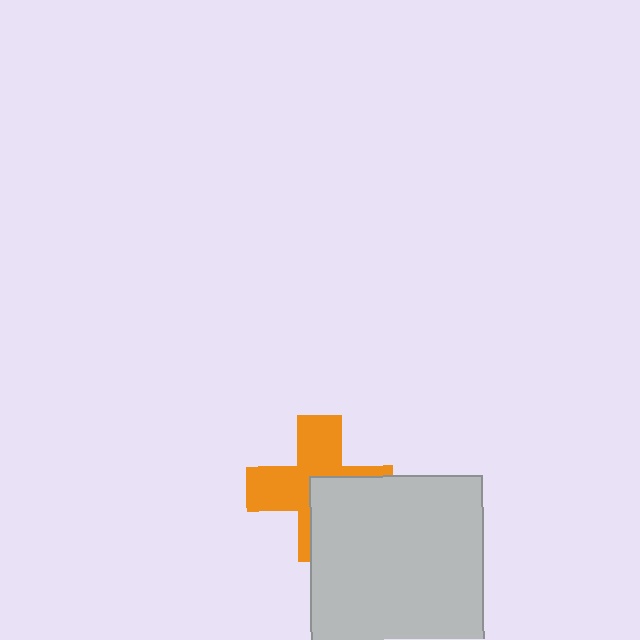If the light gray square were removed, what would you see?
You would see the complete orange cross.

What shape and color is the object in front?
The object in front is a light gray square.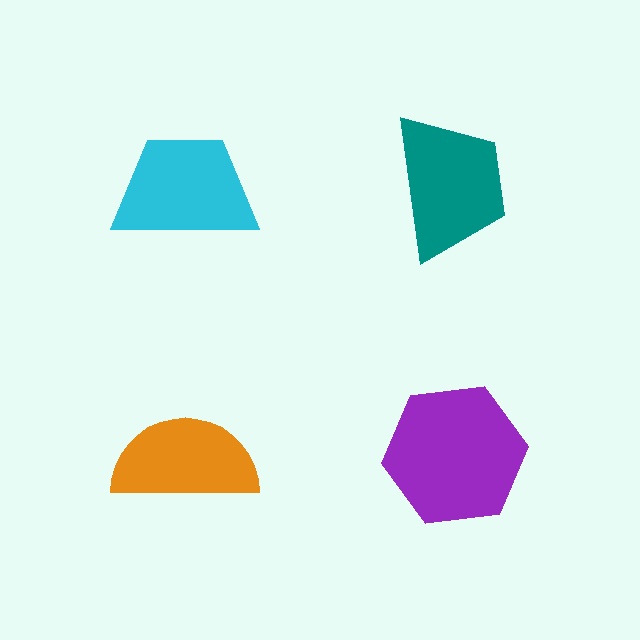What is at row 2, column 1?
An orange semicircle.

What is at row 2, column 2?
A purple hexagon.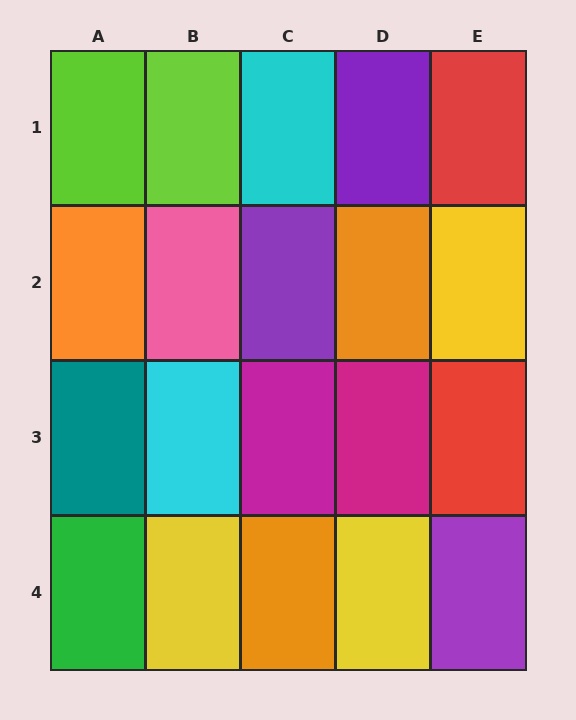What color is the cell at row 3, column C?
Magenta.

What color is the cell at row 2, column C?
Purple.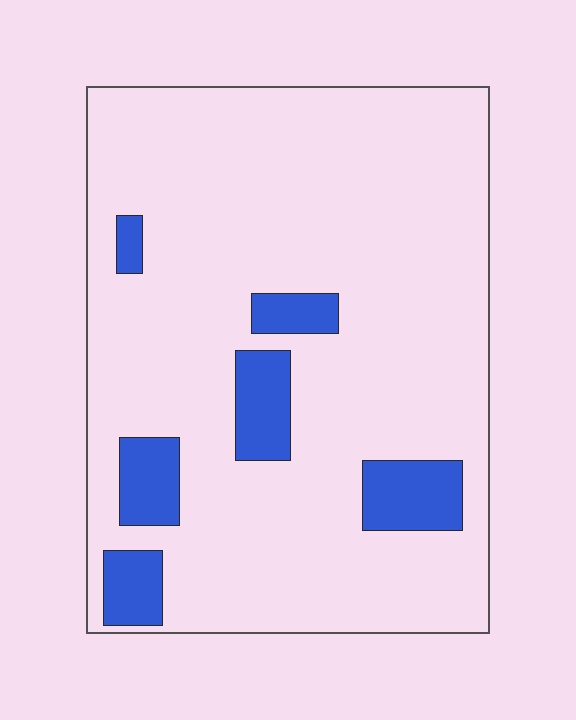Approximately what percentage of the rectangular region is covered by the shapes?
Approximately 15%.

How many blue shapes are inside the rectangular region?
6.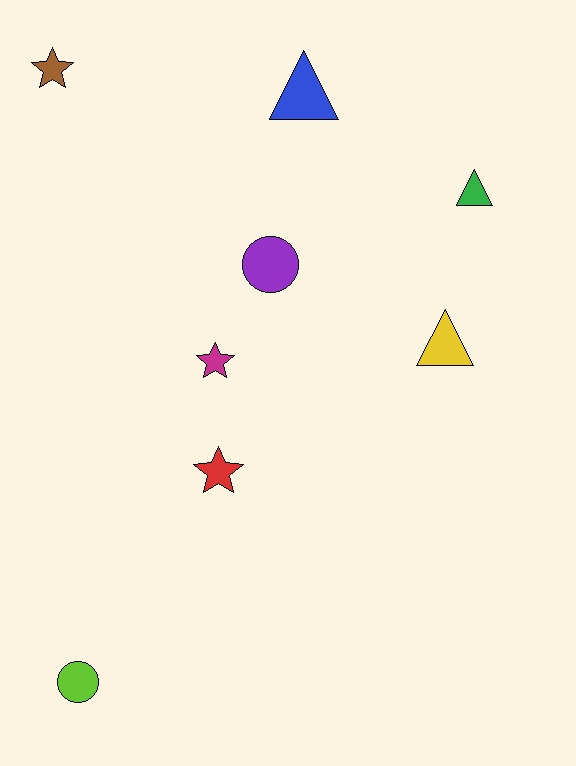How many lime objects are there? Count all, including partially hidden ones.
There is 1 lime object.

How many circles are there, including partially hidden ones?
There are 2 circles.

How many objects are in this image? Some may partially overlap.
There are 8 objects.